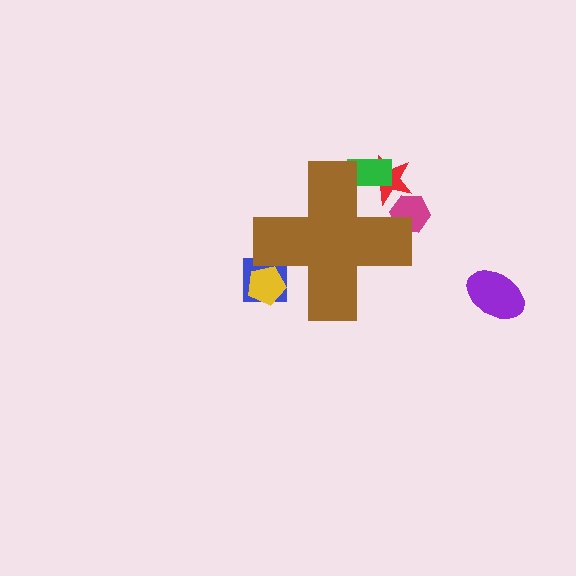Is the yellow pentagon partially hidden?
Yes, the yellow pentagon is partially hidden behind the brown cross.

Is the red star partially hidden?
Yes, the red star is partially hidden behind the brown cross.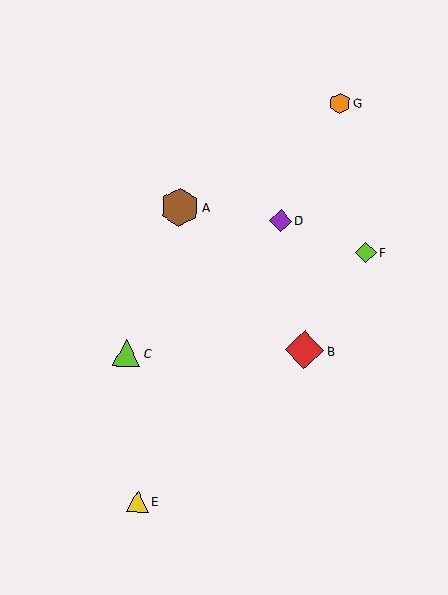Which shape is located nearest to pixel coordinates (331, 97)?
The orange hexagon (labeled G) at (340, 103) is nearest to that location.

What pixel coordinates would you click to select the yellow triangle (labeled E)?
Click at (138, 501) to select the yellow triangle E.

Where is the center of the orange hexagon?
The center of the orange hexagon is at (340, 103).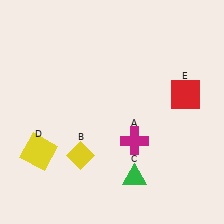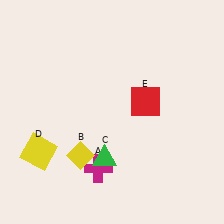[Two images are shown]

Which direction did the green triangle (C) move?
The green triangle (C) moved left.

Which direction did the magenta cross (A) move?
The magenta cross (A) moved left.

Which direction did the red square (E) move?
The red square (E) moved left.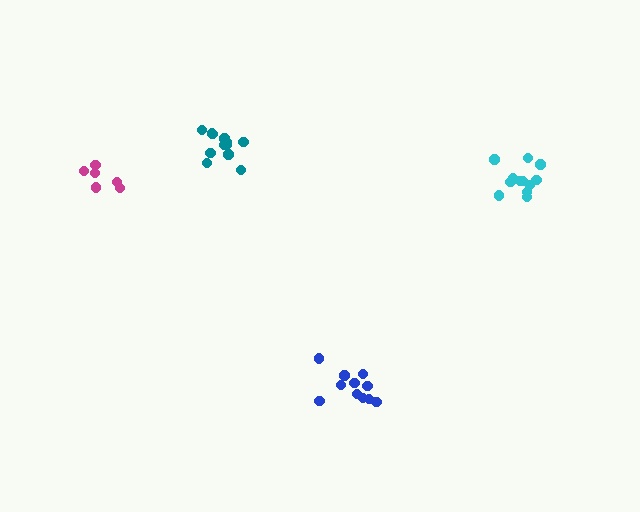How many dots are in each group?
Group 1: 12 dots, Group 2: 11 dots, Group 3: 6 dots, Group 4: 12 dots (41 total).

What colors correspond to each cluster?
The clusters are colored: cyan, blue, magenta, teal.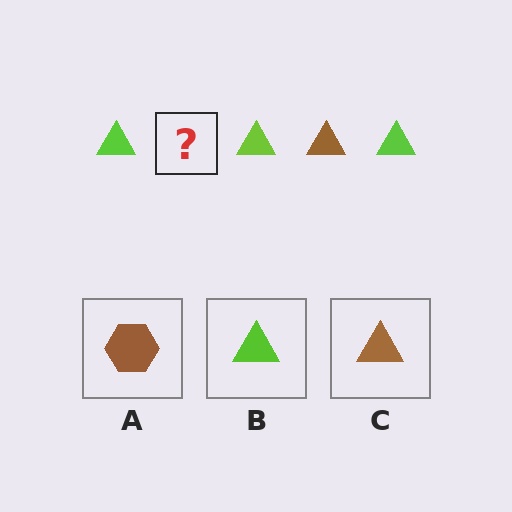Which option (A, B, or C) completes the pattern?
C.